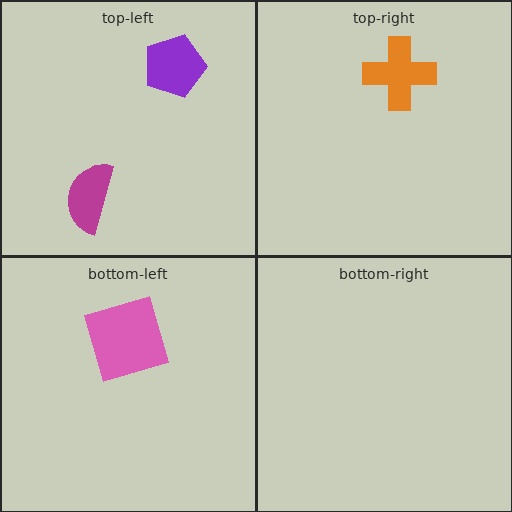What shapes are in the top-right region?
The orange cross.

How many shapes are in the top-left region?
2.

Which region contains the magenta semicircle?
The top-left region.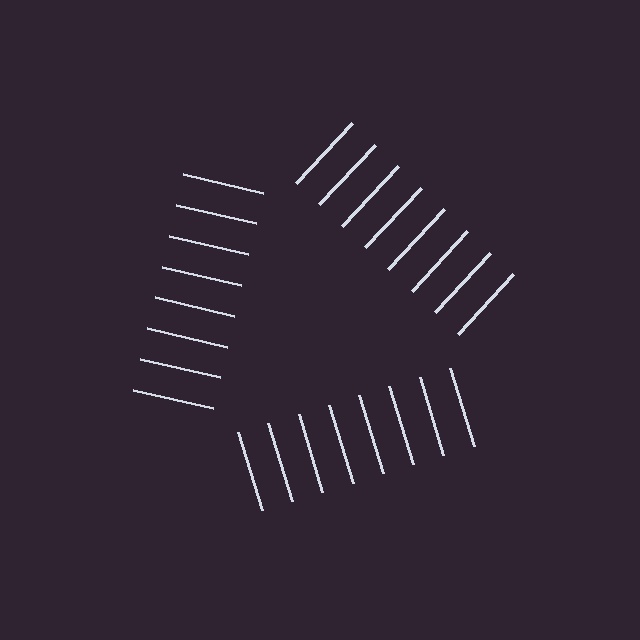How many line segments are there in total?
24 — 8 along each of the 3 edges.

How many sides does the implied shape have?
3 sides — the line-ends trace a triangle.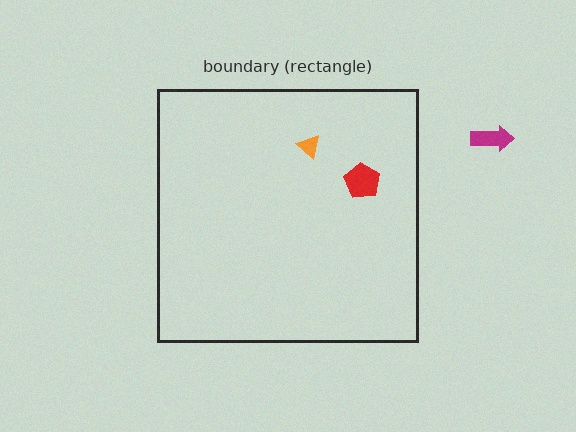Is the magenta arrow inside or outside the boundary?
Outside.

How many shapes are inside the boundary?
2 inside, 1 outside.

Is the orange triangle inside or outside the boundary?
Inside.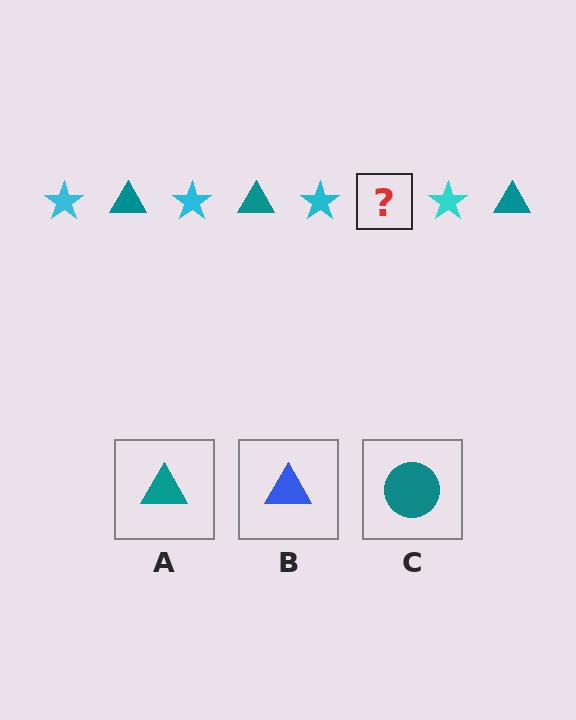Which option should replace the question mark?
Option A.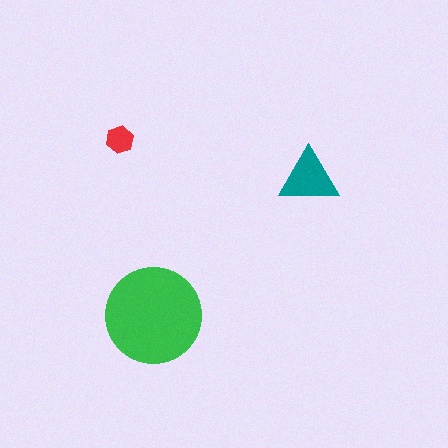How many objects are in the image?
There are 3 objects in the image.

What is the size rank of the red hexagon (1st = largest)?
3rd.